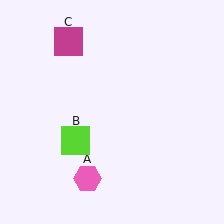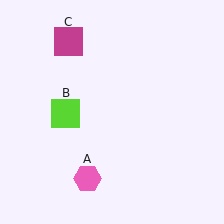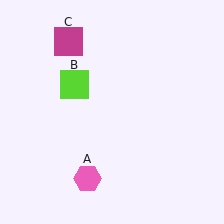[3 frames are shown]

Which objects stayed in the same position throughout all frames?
Pink hexagon (object A) and magenta square (object C) remained stationary.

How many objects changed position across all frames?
1 object changed position: lime square (object B).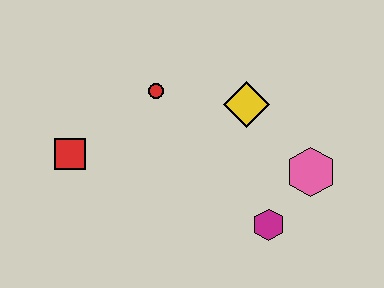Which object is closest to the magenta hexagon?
The pink hexagon is closest to the magenta hexagon.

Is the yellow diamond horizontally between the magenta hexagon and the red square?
Yes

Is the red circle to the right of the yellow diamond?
No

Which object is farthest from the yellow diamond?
The red square is farthest from the yellow diamond.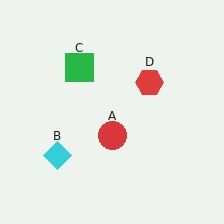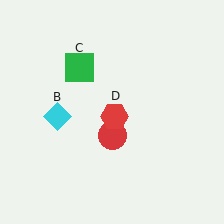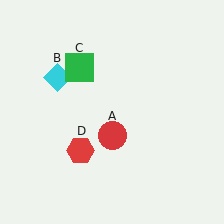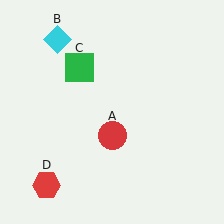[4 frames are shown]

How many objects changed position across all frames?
2 objects changed position: cyan diamond (object B), red hexagon (object D).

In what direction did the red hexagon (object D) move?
The red hexagon (object D) moved down and to the left.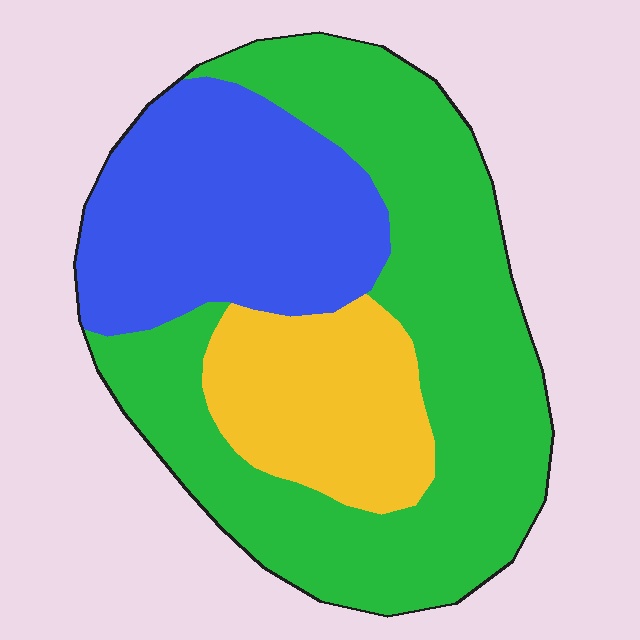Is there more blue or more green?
Green.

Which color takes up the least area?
Yellow, at roughly 20%.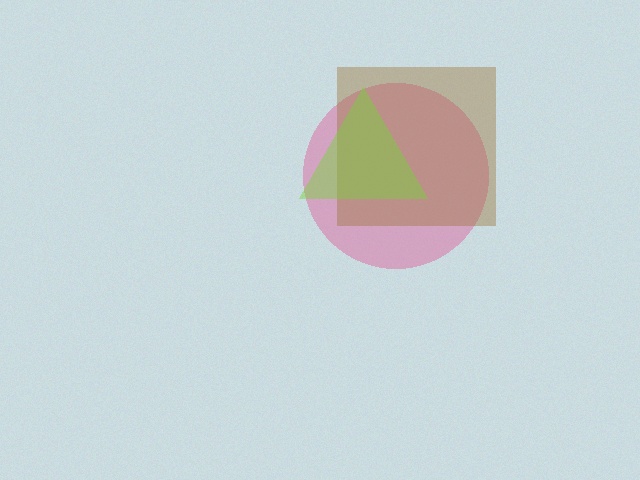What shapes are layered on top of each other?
The layered shapes are: a pink circle, a brown square, a lime triangle.